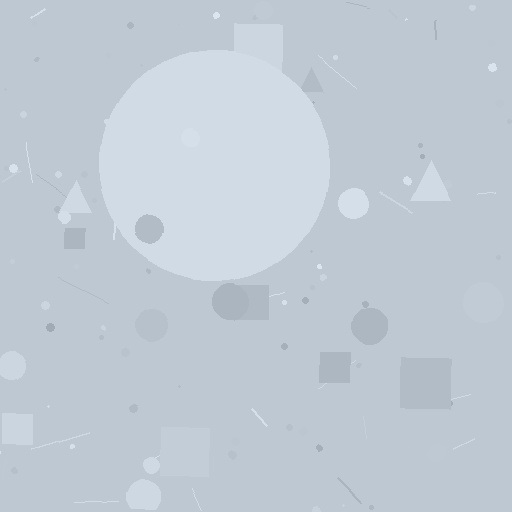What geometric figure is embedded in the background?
A circle is embedded in the background.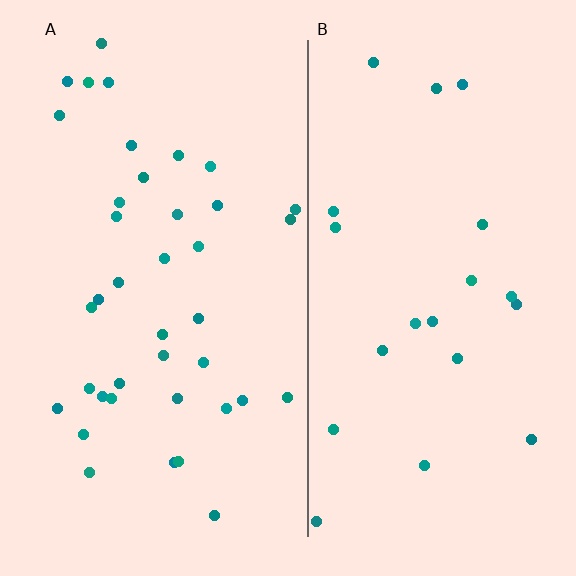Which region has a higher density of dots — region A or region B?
A (the left).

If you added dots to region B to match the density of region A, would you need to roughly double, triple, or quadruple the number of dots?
Approximately double.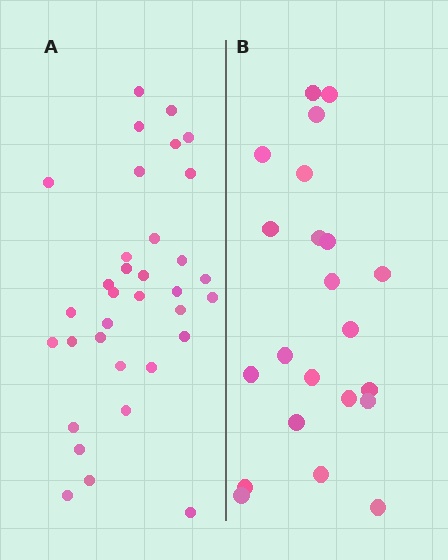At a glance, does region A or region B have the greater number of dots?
Region A (the left region) has more dots.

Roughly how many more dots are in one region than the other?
Region A has roughly 12 or so more dots than region B.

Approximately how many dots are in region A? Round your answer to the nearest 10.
About 30 dots. (The exact count is 34, which rounds to 30.)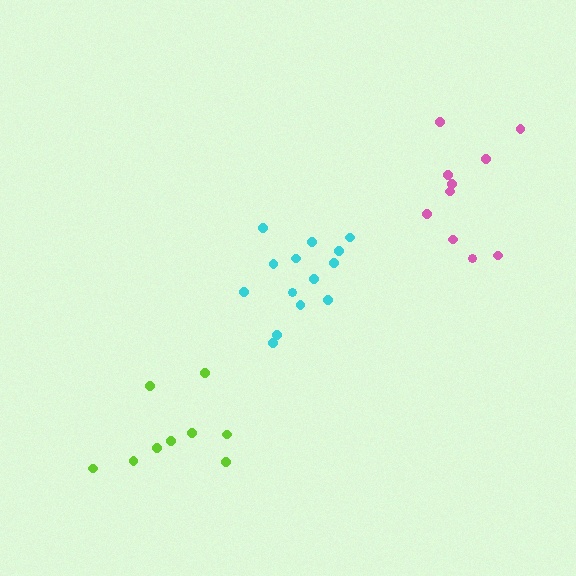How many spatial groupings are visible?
There are 3 spatial groupings.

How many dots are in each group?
Group 1: 10 dots, Group 2: 9 dots, Group 3: 14 dots (33 total).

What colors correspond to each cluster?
The clusters are colored: pink, lime, cyan.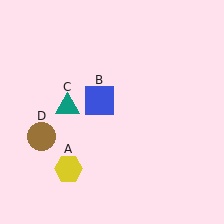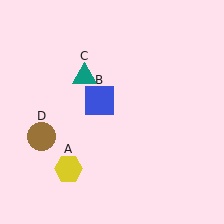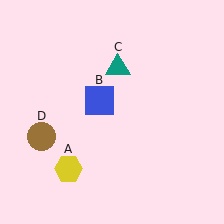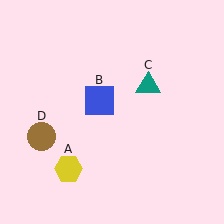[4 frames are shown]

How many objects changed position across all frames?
1 object changed position: teal triangle (object C).